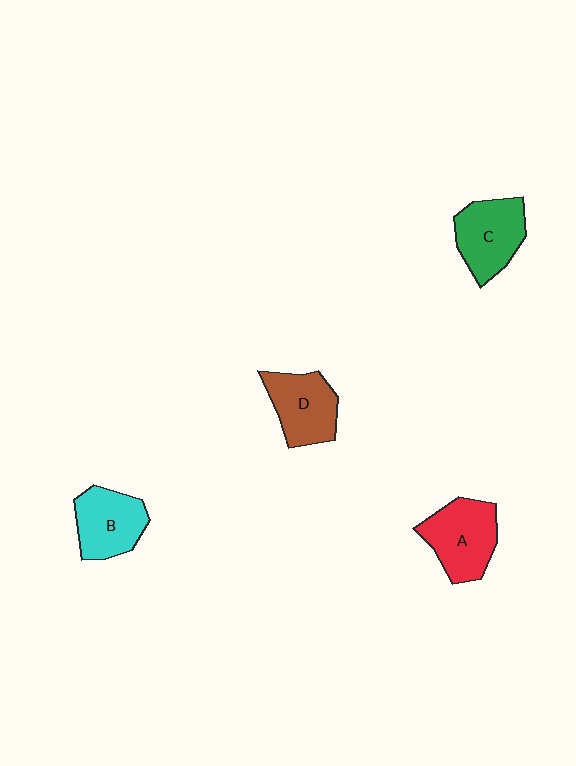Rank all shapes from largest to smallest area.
From largest to smallest: A (red), C (green), D (brown), B (cyan).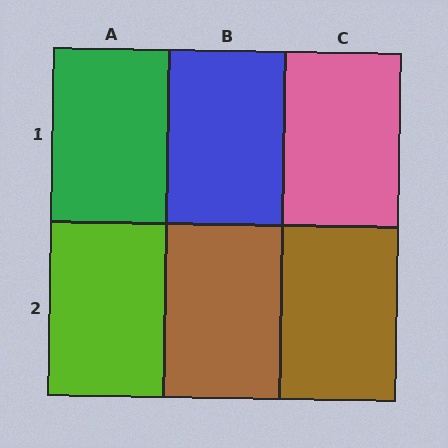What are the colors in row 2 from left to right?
Lime, brown, brown.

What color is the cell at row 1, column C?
Pink.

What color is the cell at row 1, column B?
Blue.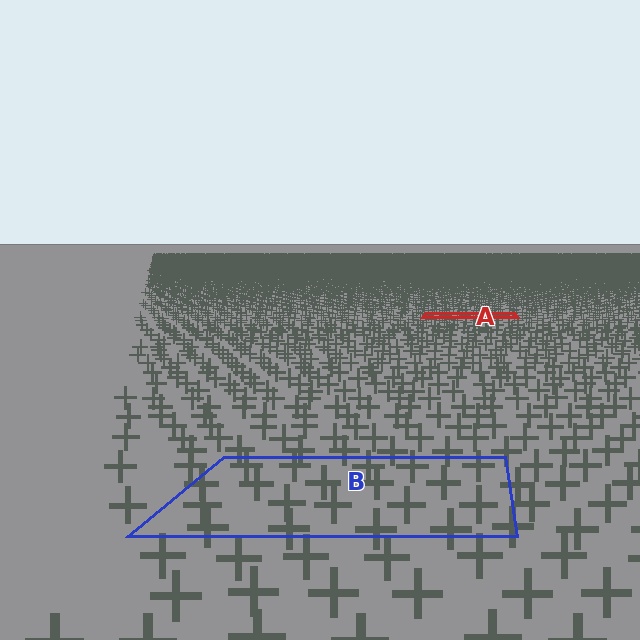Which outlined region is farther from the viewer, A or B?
Region A is farther from the viewer — the texture elements inside it appear smaller and more densely packed.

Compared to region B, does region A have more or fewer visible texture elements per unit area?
Region A has more texture elements per unit area — they are packed more densely because it is farther away.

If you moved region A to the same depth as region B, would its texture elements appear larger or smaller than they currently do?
They would appear larger. At a closer depth, the same texture elements are projected at a bigger on-screen size.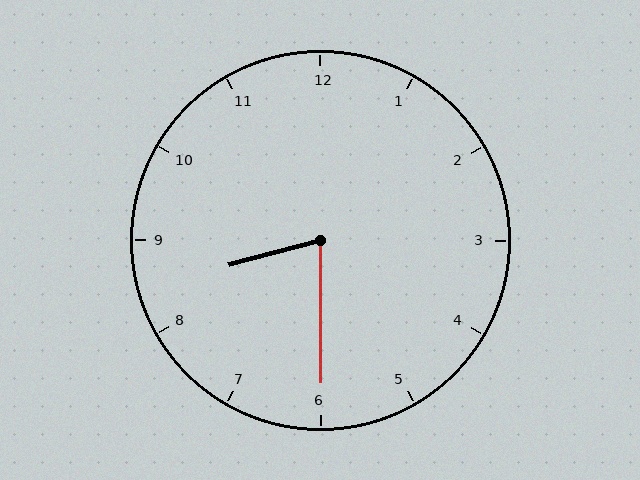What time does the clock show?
8:30.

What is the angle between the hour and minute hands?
Approximately 75 degrees.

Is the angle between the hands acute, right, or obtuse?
It is acute.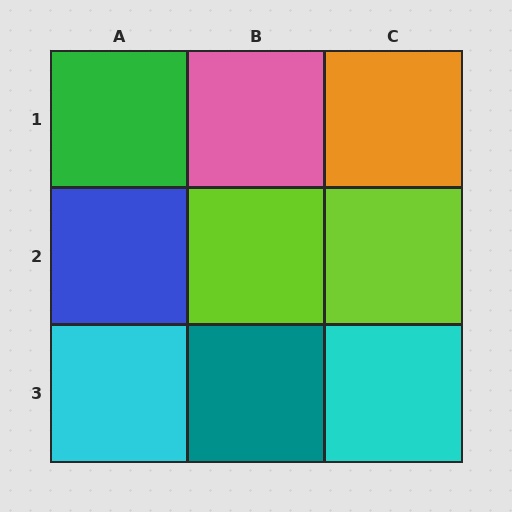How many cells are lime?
2 cells are lime.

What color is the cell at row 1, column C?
Orange.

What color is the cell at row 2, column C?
Lime.